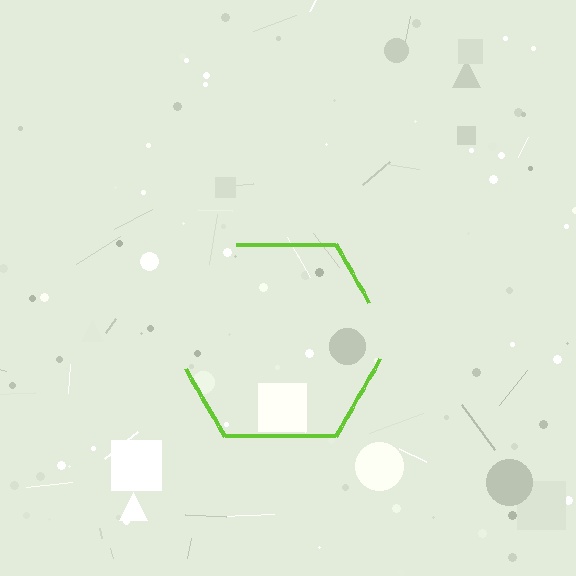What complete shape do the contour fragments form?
The contour fragments form a hexagon.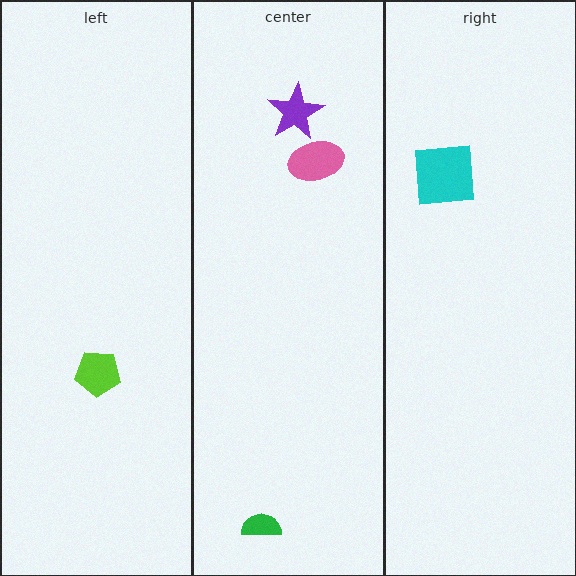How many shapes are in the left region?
1.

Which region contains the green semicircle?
The center region.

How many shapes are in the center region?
3.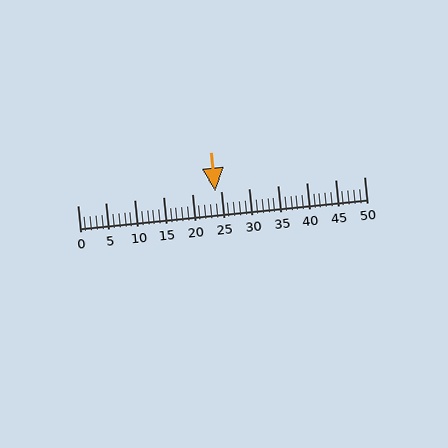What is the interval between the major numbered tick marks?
The major tick marks are spaced 5 units apart.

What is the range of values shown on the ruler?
The ruler shows values from 0 to 50.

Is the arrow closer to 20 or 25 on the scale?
The arrow is closer to 25.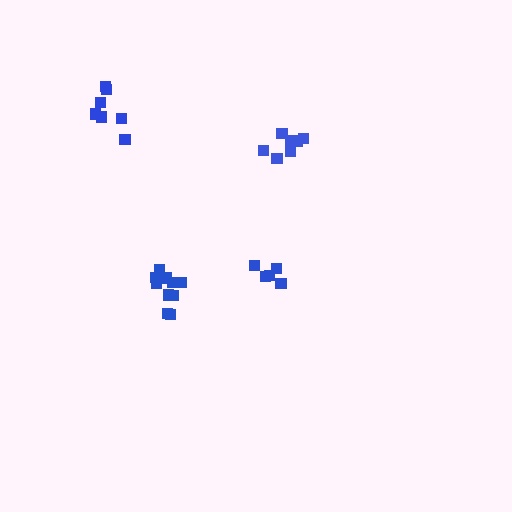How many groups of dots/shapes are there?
There are 4 groups.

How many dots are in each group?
Group 1: 10 dots, Group 2: 5 dots, Group 3: 7 dots, Group 4: 7 dots (29 total).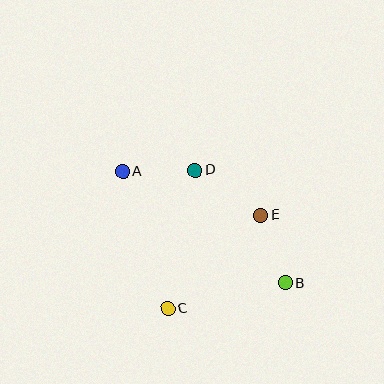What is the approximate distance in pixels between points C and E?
The distance between C and E is approximately 131 pixels.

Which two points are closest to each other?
Points B and E are closest to each other.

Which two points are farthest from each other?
Points A and B are farthest from each other.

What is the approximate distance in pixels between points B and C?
The distance between B and C is approximately 120 pixels.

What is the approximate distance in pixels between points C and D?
The distance between C and D is approximately 141 pixels.